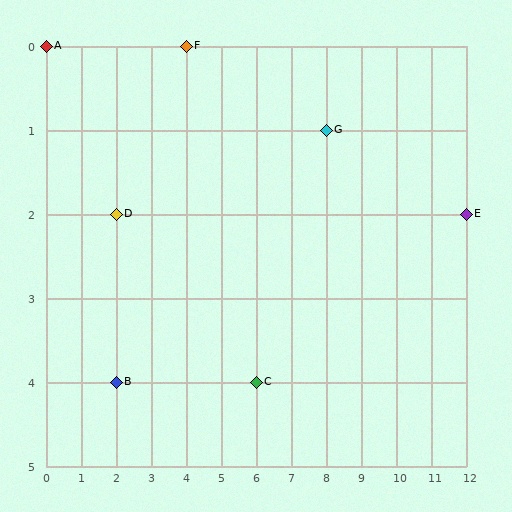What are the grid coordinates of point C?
Point C is at grid coordinates (6, 4).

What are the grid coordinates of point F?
Point F is at grid coordinates (4, 0).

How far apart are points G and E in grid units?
Points G and E are 4 columns and 1 row apart (about 4.1 grid units diagonally).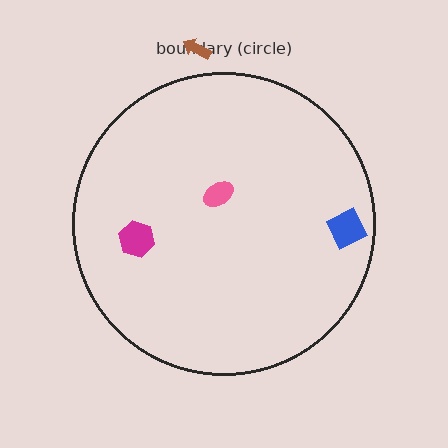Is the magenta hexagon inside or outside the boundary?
Inside.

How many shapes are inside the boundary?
3 inside, 1 outside.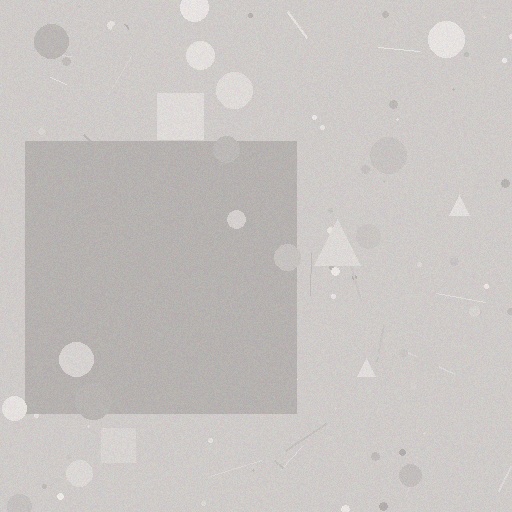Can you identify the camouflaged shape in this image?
The camouflaged shape is a square.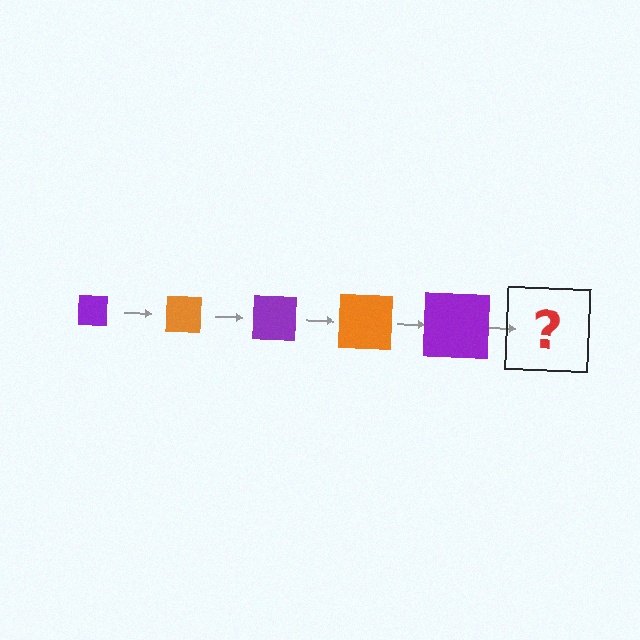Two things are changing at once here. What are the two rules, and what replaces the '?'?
The two rules are that the square grows larger each step and the color cycles through purple and orange. The '?' should be an orange square, larger than the previous one.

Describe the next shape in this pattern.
It should be an orange square, larger than the previous one.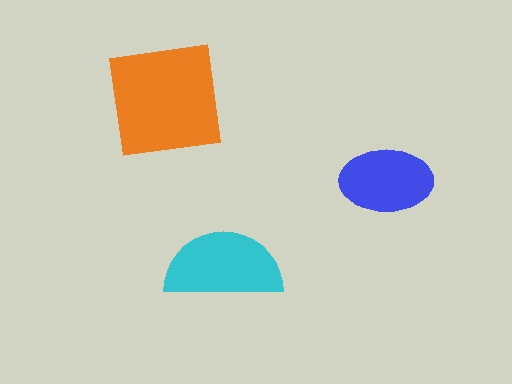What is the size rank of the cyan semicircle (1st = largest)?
2nd.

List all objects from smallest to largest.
The blue ellipse, the cyan semicircle, the orange square.